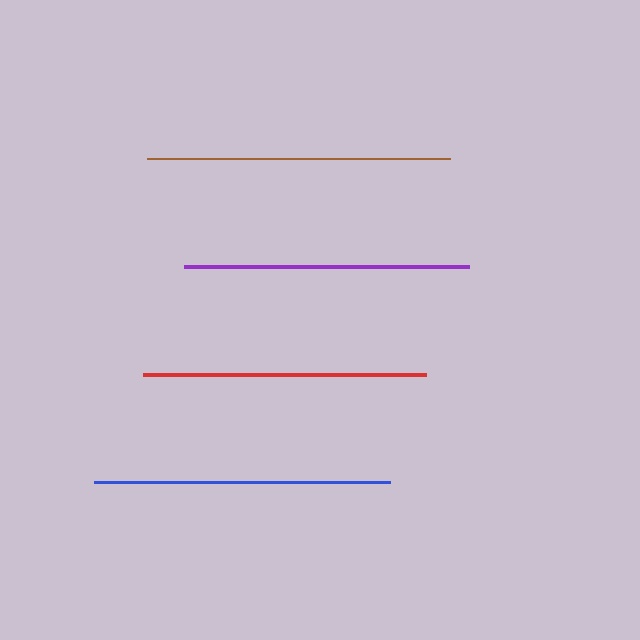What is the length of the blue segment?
The blue segment is approximately 296 pixels long.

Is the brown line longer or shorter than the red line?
The brown line is longer than the red line.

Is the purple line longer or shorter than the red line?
The purple line is longer than the red line.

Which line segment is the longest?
The brown line is the longest at approximately 303 pixels.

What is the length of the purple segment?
The purple segment is approximately 285 pixels long.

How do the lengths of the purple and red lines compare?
The purple and red lines are approximately the same length.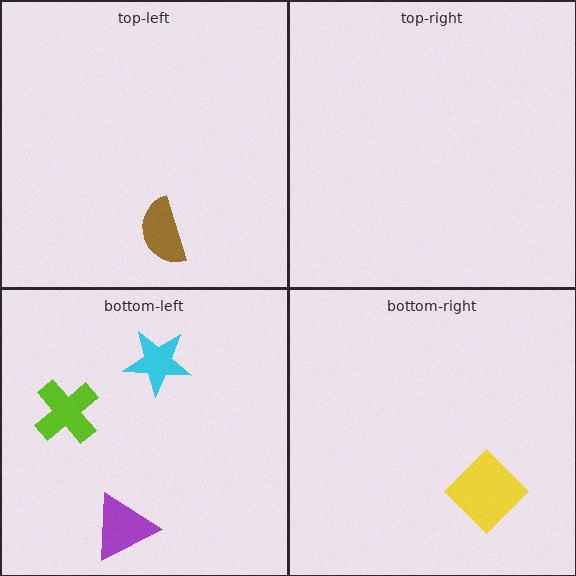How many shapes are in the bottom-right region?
1.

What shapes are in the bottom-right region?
The yellow diamond.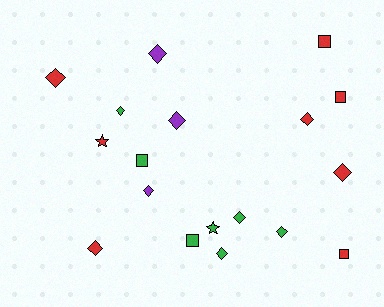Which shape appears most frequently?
Diamond, with 11 objects.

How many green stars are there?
There is 1 green star.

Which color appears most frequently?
Red, with 8 objects.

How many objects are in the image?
There are 18 objects.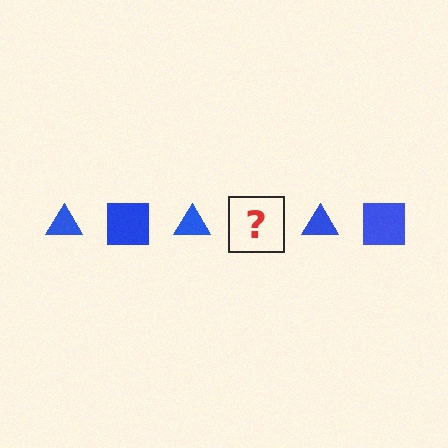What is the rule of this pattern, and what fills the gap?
The rule is that the pattern cycles through triangle, square shapes in blue. The gap should be filled with a blue square.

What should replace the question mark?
The question mark should be replaced with a blue square.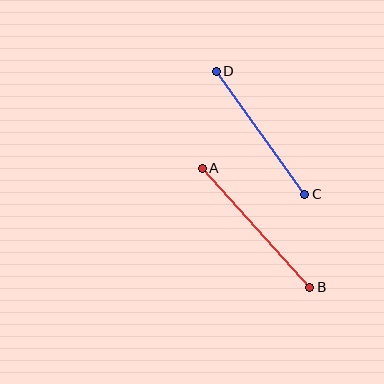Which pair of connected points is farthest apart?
Points A and B are farthest apart.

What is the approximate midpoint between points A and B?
The midpoint is at approximately (256, 228) pixels.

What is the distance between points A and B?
The distance is approximately 160 pixels.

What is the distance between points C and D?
The distance is approximately 152 pixels.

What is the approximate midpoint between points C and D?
The midpoint is at approximately (260, 133) pixels.